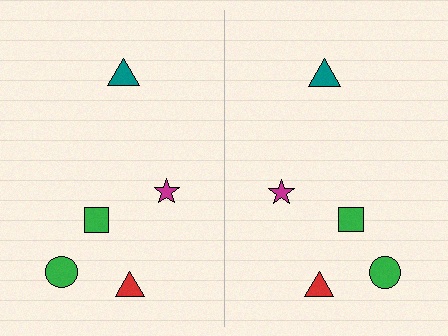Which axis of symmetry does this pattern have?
The pattern has a vertical axis of symmetry running through the center of the image.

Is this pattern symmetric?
Yes, this pattern has bilateral (reflection) symmetry.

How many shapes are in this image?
There are 10 shapes in this image.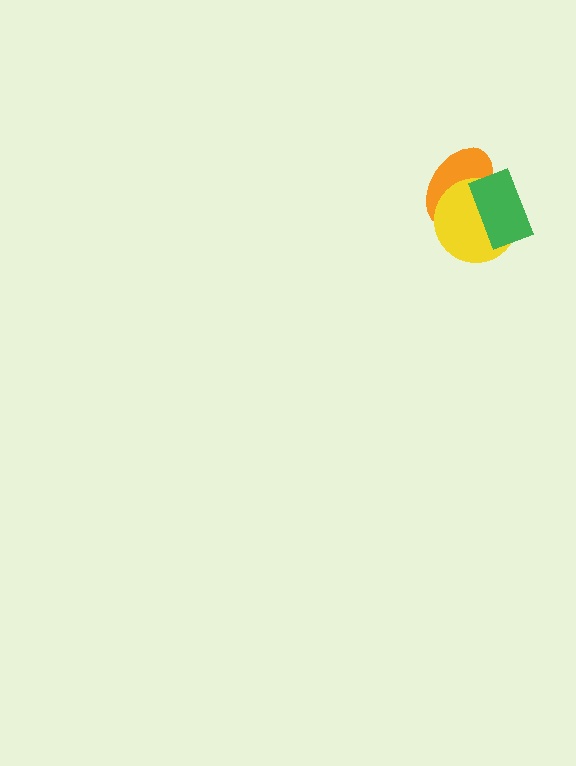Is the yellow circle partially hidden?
Yes, it is partially covered by another shape.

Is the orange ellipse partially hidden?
Yes, it is partially covered by another shape.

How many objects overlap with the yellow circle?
2 objects overlap with the yellow circle.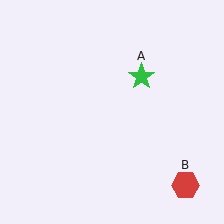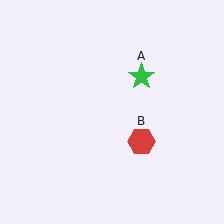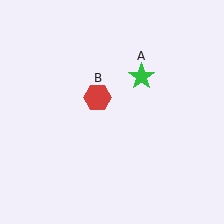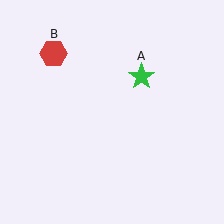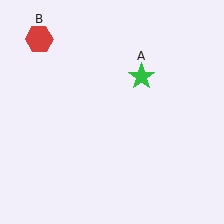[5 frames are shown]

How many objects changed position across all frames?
1 object changed position: red hexagon (object B).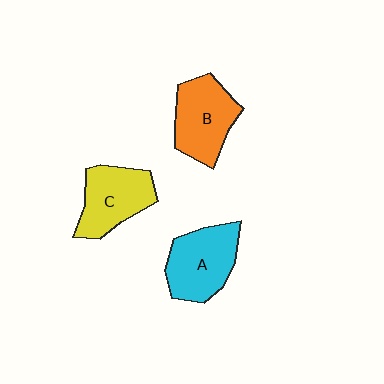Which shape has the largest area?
Shape A (cyan).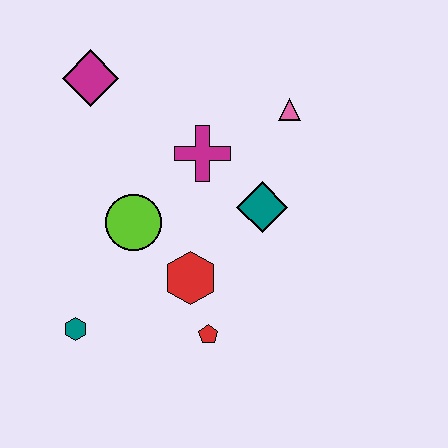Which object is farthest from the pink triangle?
The teal hexagon is farthest from the pink triangle.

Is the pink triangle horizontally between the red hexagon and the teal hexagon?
No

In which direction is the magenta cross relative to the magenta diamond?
The magenta cross is to the right of the magenta diamond.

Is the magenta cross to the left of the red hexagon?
No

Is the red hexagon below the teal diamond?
Yes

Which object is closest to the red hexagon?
The red pentagon is closest to the red hexagon.